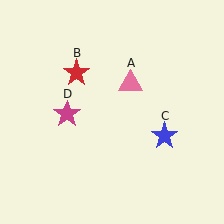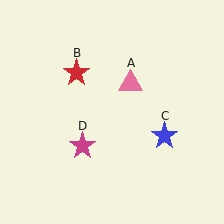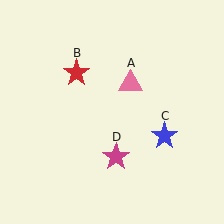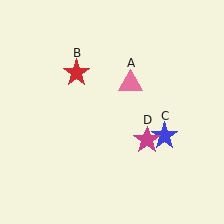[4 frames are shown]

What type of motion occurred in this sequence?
The magenta star (object D) rotated counterclockwise around the center of the scene.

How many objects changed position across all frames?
1 object changed position: magenta star (object D).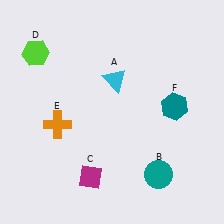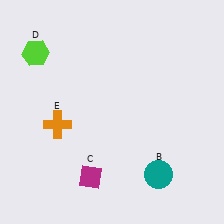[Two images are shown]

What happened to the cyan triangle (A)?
The cyan triangle (A) was removed in Image 2. It was in the top-right area of Image 1.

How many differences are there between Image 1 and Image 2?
There are 2 differences between the two images.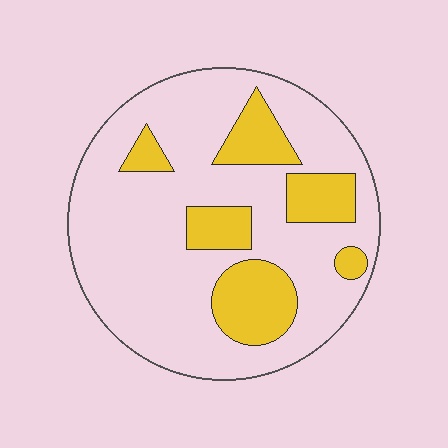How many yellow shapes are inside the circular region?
6.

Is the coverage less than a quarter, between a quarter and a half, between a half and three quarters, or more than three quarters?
Less than a quarter.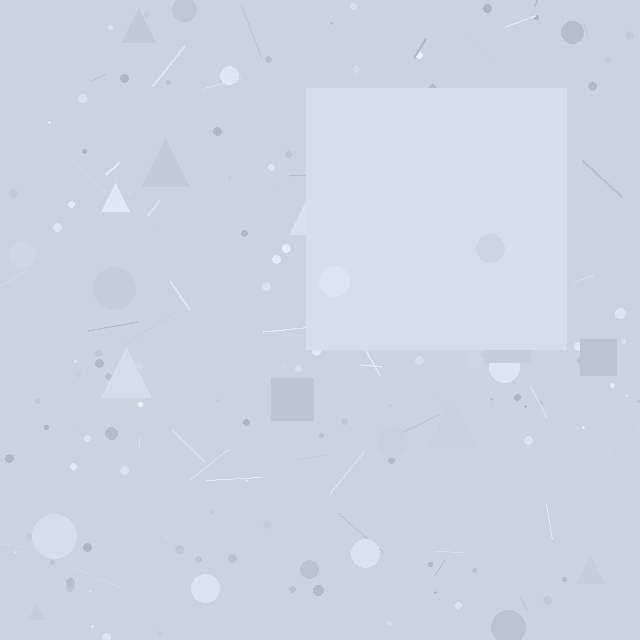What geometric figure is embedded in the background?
A square is embedded in the background.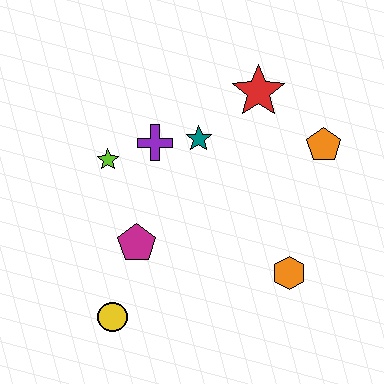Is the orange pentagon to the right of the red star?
Yes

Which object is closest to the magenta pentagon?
The yellow circle is closest to the magenta pentagon.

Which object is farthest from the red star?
The yellow circle is farthest from the red star.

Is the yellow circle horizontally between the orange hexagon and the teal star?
No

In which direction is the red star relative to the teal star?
The red star is to the right of the teal star.